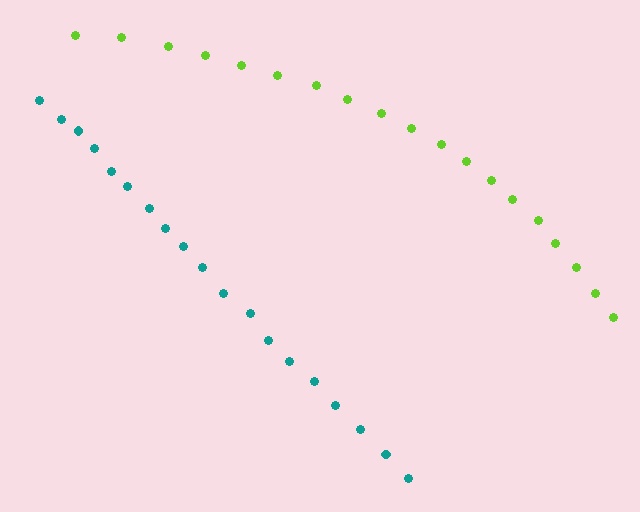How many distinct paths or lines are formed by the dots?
There are 2 distinct paths.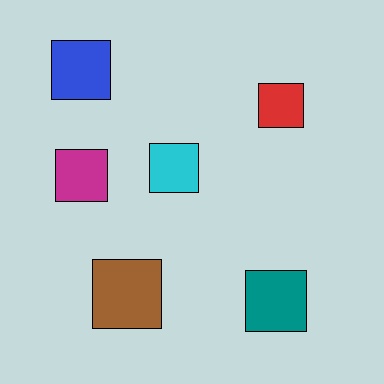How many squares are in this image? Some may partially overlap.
There are 6 squares.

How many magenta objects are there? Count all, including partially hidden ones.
There is 1 magenta object.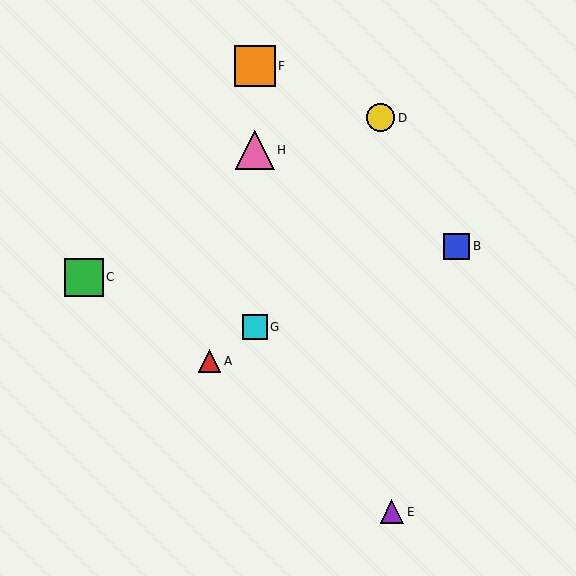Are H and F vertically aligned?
Yes, both are at x≈255.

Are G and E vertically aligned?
No, G is at x≈255 and E is at x≈392.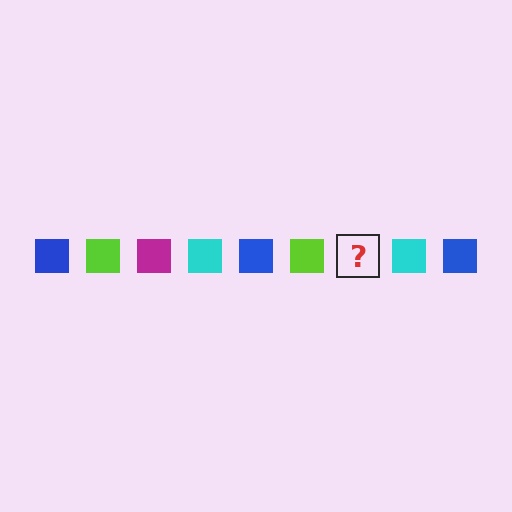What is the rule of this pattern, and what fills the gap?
The rule is that the pattern cycles through blue, lime, magenta, cyan squares. The gap should be filled with a magenta square.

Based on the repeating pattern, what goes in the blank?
The blank should be a magenta square.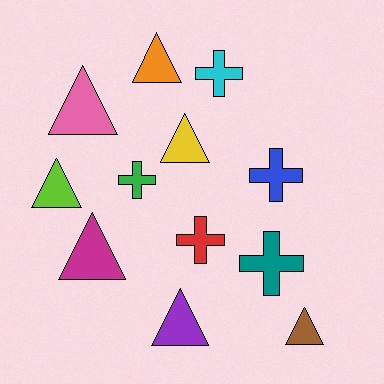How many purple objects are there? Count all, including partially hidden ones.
There is 1 purple object.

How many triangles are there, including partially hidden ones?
There are 7 triangles.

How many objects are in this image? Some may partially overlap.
There are 12 objects.